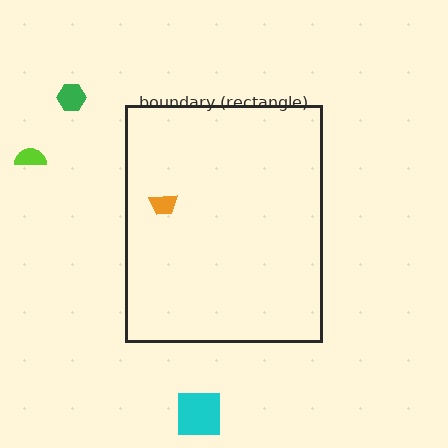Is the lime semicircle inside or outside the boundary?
Outside.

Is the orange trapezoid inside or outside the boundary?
Inside.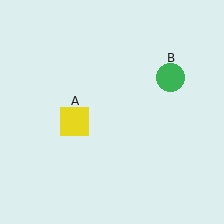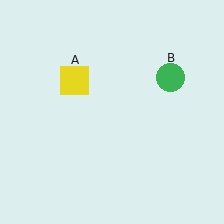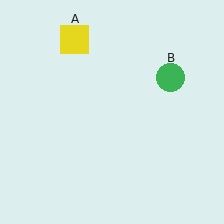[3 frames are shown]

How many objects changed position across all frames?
1 object changed position: yellow square (object A).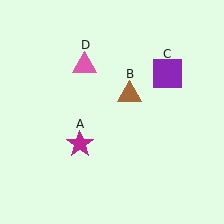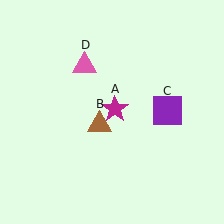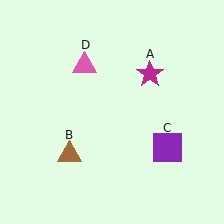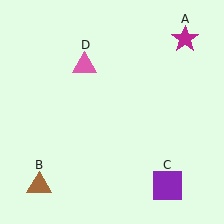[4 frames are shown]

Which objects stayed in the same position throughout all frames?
Pink triangle (object D) remained stationary.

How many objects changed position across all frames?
3 objects changed position: magenta star (object A), brown triangle (object B), purple square (object C).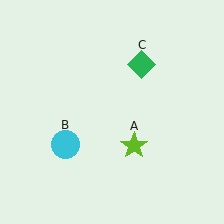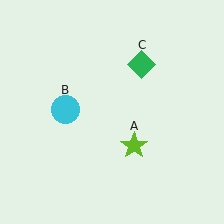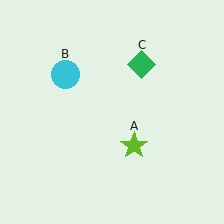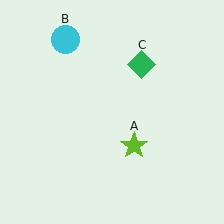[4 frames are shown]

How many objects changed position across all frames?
1 object changed position: cyan circle (object B).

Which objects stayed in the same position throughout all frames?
Lime star (object A) and green diamond (object C) remained stationary.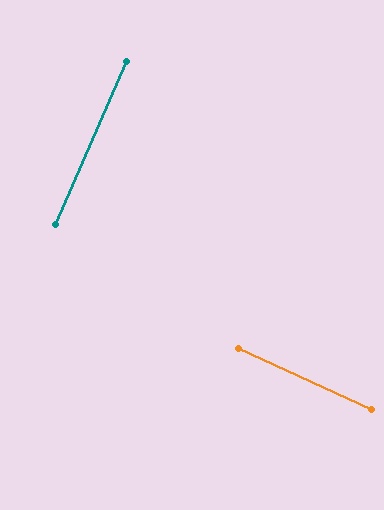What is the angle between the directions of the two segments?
Approximately 89 degrees.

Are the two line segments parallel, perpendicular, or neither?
Perpendicular — they meet at approximately 89°.